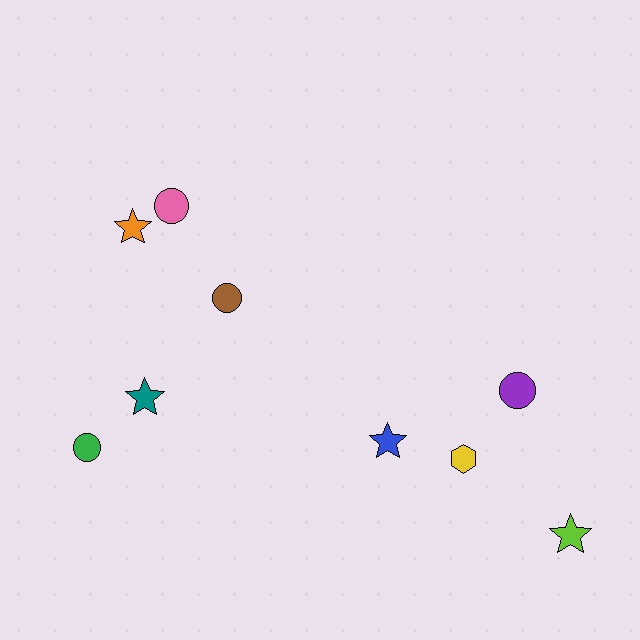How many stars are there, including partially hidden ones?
There are 4 stars.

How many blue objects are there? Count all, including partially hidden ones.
There is 1 blue object.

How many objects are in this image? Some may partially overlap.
There are 9 objects.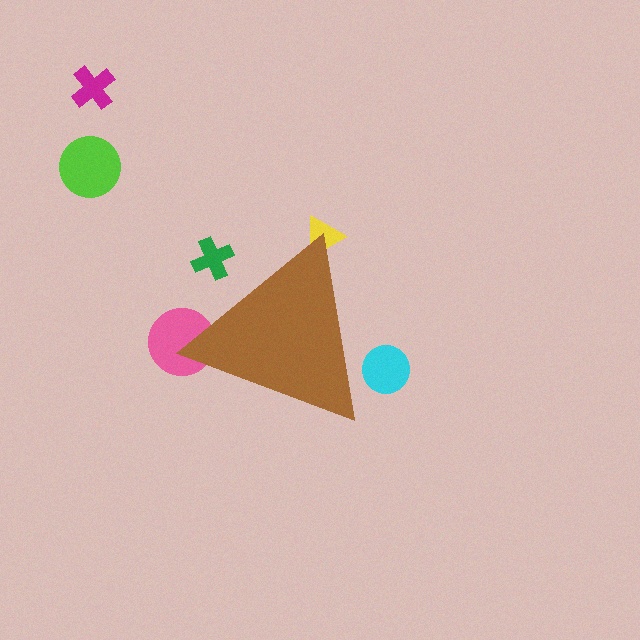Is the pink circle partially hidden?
Yes, the pink circle is partially hidden behind the brown triangle.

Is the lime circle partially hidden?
No, the lime circle is fully visible.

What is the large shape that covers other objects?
A brown triangle.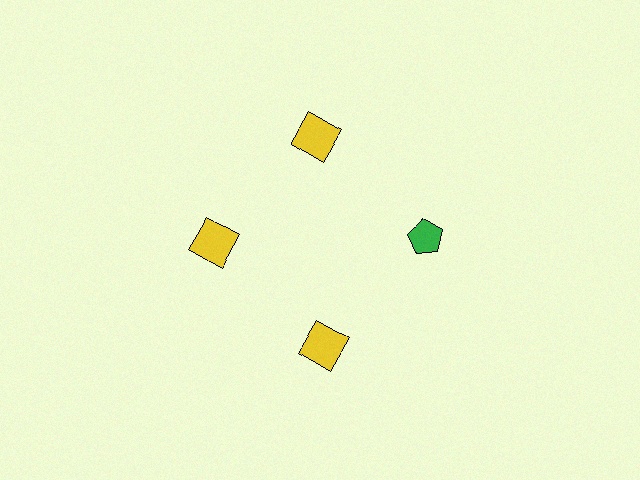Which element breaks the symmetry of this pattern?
The green pentagon at roughly the 3 o'clock position breaks the symmetry. All other shapes are yellow squares.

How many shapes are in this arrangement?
There are 4 shapes arranged in a ring pattern.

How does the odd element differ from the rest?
It differs in both color (green instead of yellow) and shape (pentagon instead of square).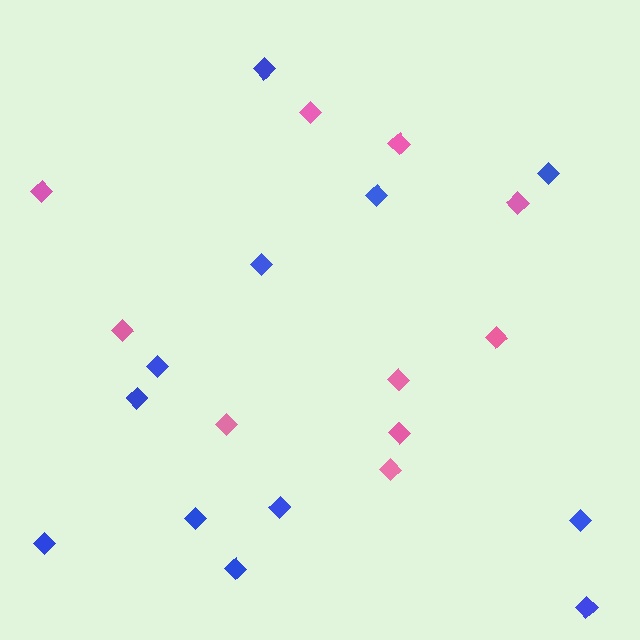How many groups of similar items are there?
There are 2 groups: one group of pink diamonds (10) and one group of blue diamonds (12).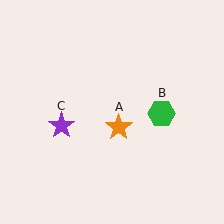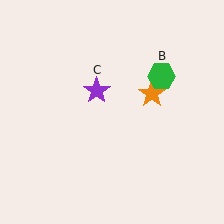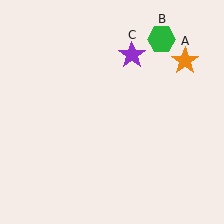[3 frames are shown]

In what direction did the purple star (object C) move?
The purple star (object C) moved up and to the right.